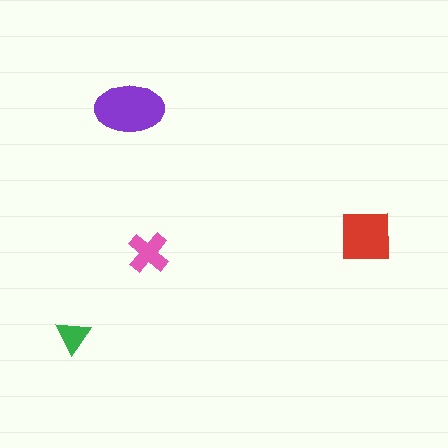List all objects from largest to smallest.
The purple ellipse, the red square, the pink cross, the green triangle.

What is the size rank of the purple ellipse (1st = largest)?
1st.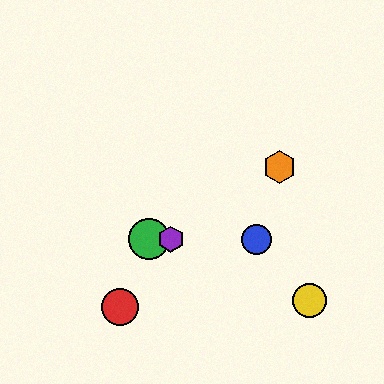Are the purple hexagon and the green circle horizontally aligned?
Yes, both are at y≈239.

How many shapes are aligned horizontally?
3 shapes (the blue circle, the green circle, the purple hexagon) are aligned horizontally.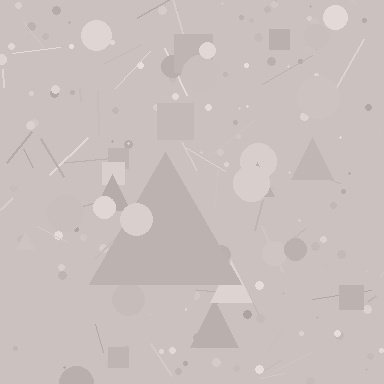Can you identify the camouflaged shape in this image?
The camouflaged shape is a triangle.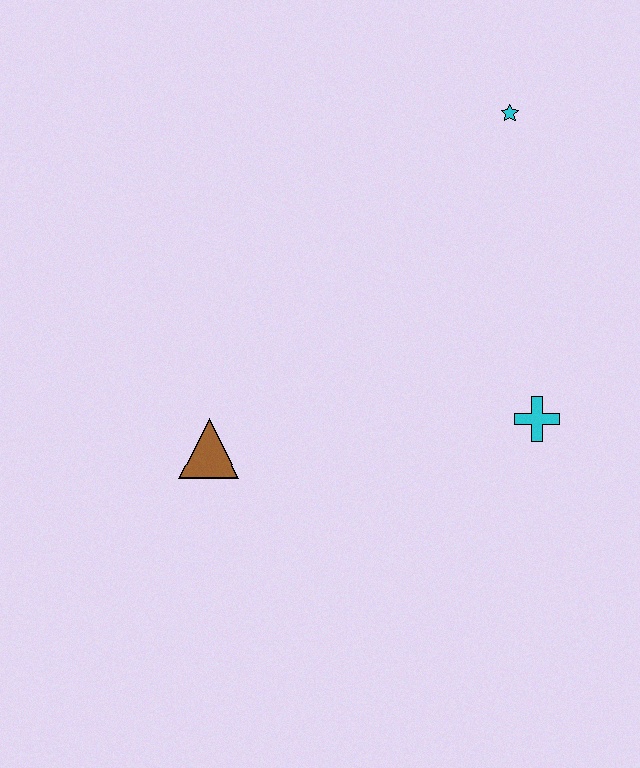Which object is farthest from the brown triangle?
The cyan star is farthest from the brown triangle.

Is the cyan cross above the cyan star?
No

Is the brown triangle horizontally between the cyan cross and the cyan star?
No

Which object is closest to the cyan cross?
The cyan star is closest to the cyan cross.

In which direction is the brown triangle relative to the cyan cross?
The brown triangle is to the left of the cyan cross.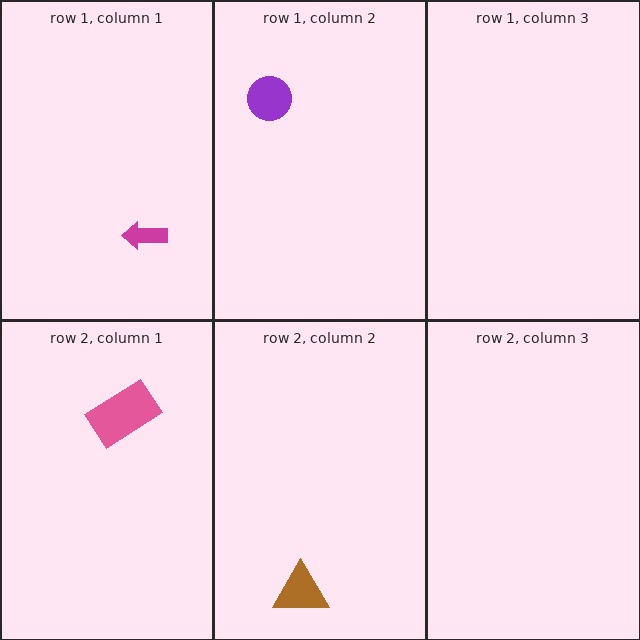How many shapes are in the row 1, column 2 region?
1.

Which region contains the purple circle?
The row 1, column 2 region.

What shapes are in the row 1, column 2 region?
The purple circle.